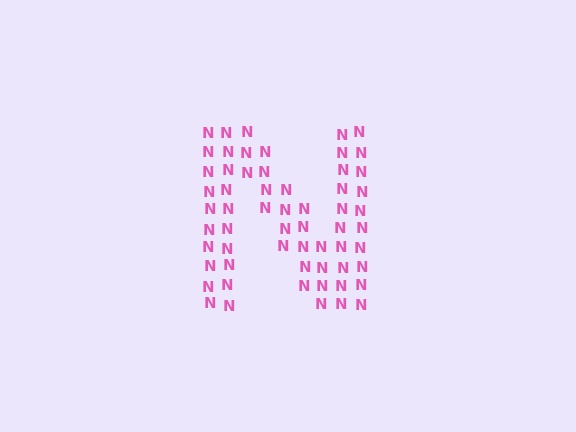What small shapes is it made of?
It is made of small letter N's.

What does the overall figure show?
The overall figure shows the letter N.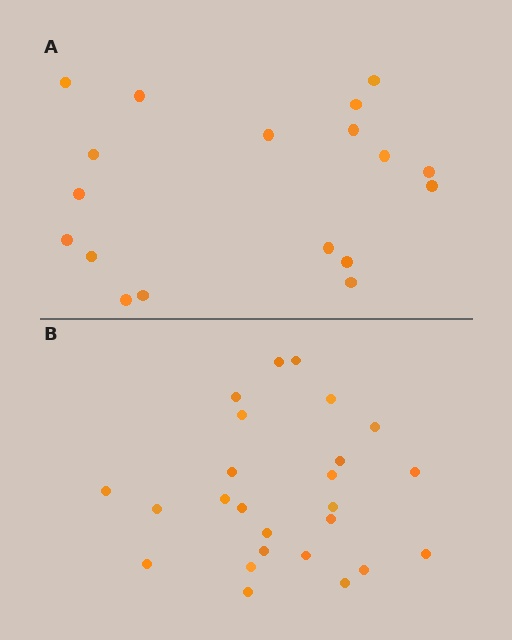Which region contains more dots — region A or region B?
Region B (the bottom region) has more dots.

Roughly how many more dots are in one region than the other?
Region B has roughly 8 or so more dots than region A.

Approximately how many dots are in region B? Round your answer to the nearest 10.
About 20 dots. (The exact count is 25, which rounds to 20.)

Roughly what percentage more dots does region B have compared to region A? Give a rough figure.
About 40% more.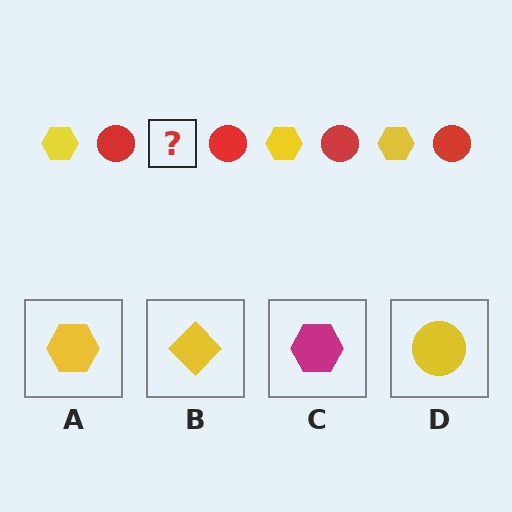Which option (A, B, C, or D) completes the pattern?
A.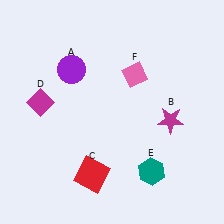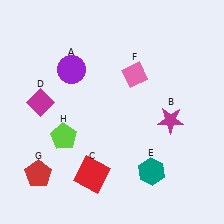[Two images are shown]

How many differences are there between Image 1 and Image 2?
There are 2 differences between the two images.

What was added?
A red pentagon (G), a lime pentagon (H) were added in Image 2.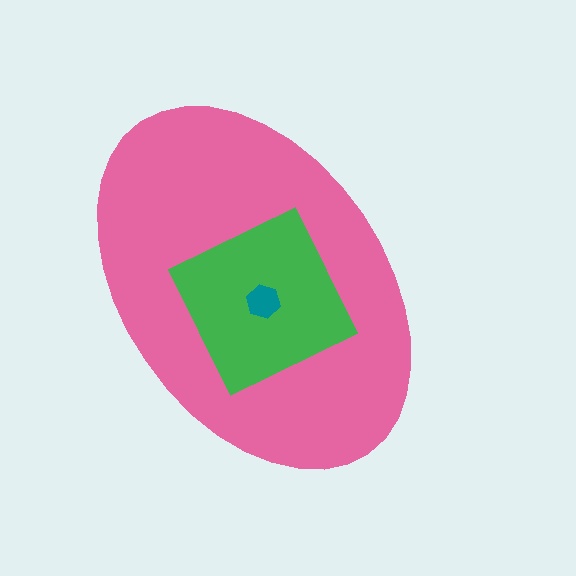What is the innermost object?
The teal hexagon.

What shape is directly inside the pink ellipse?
The green square.